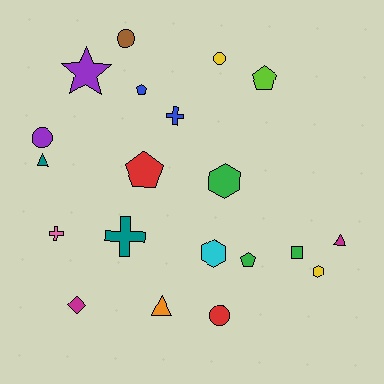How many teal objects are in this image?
There are 2 teal objects.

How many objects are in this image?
There are 20 objects.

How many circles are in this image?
There are 4 circles.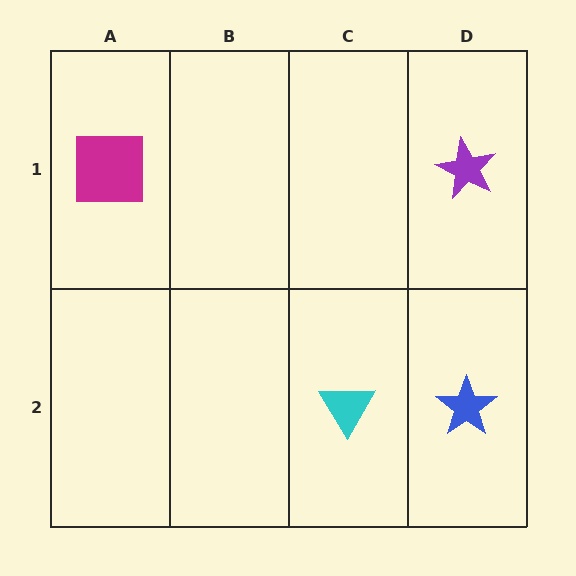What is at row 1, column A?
A magenta square.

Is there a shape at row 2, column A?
No, that cell is empty.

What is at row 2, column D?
A blue star.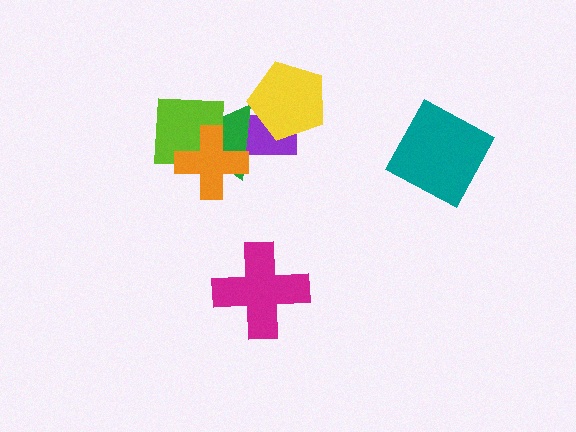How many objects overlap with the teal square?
0 objects overlap with the teal square.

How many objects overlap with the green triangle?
4 objects overlap with the green triangle.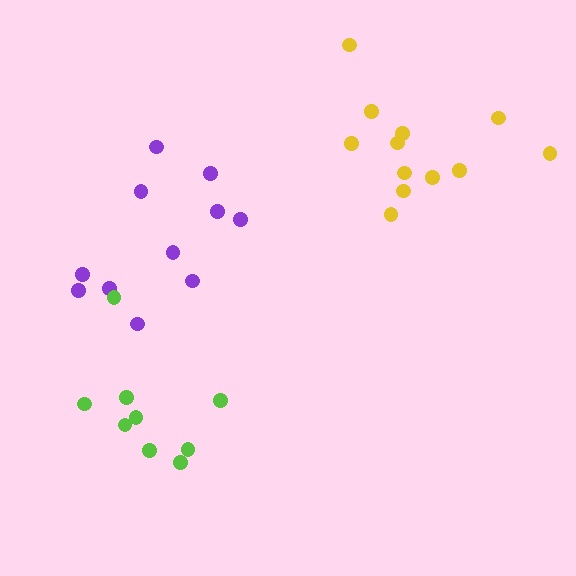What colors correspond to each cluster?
The clusters are colored: yellow, purple, lime.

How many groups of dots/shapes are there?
There are 3 groups.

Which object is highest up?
The yellow cluster is topmost.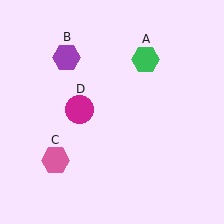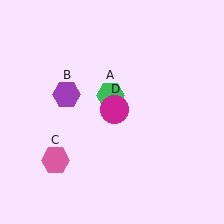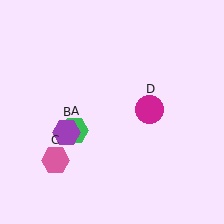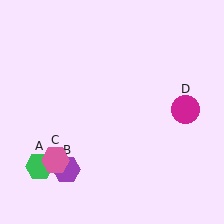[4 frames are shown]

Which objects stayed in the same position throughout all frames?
Pink hexagon (object C) remained stationary.